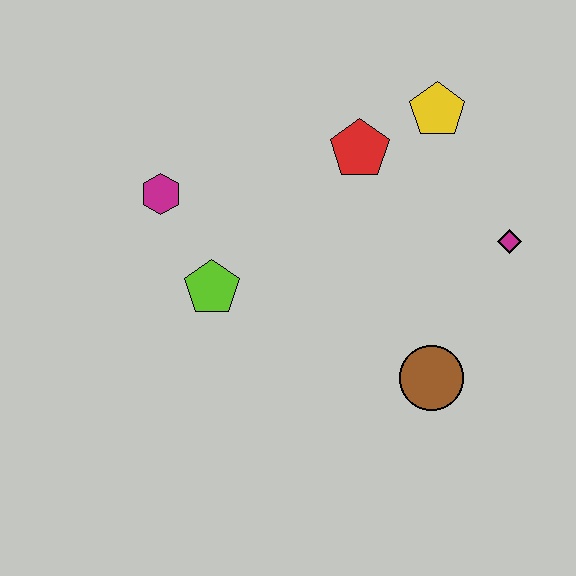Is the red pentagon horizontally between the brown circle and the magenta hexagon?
Yes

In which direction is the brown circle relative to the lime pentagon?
The brown circle is to the right of the lime pentagon.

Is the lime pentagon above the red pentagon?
No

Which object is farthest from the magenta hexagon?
The magenta diamond is farthest from the magenta hexagon.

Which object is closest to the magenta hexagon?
The lime pentagon is closest to the magenta hexagon.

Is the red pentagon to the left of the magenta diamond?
Yes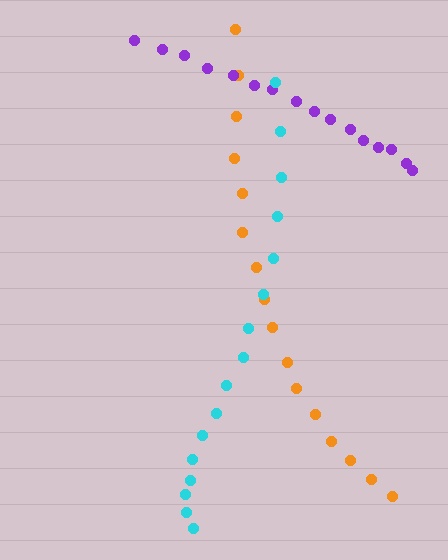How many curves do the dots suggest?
There are 3 distinct paths.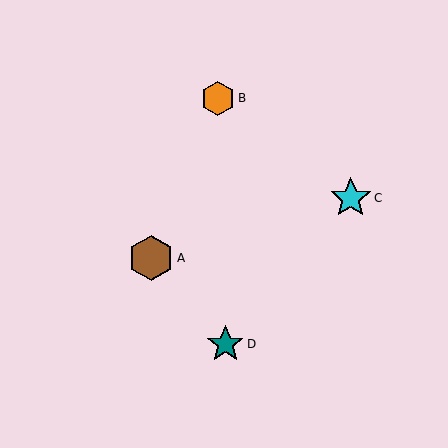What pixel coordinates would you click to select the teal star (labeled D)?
Click at (225, 344) to select the teal star D.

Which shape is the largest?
The brown hexagon (labeled A) is the largest.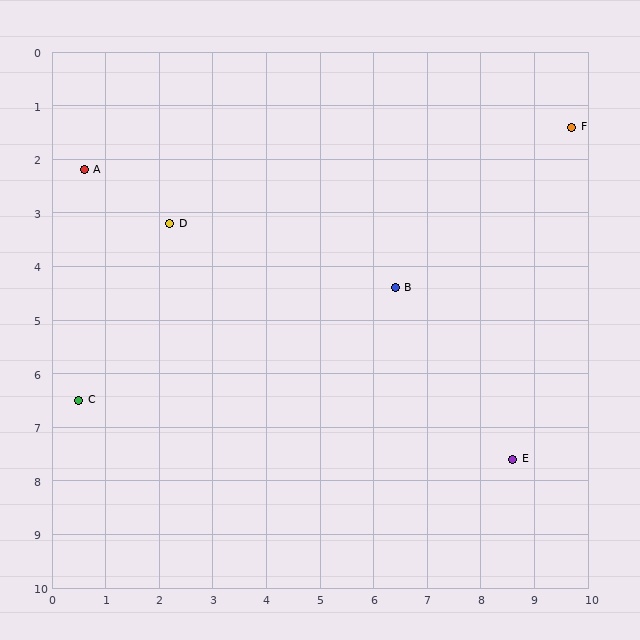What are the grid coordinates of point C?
Point C is at approximately (0.5, 6.5).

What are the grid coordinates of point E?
Point E is at approximately (8.6, 7.6).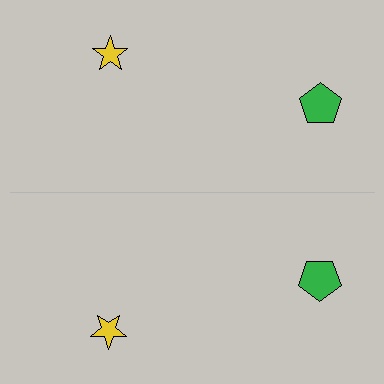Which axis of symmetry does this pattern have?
The pattern has a horizontal axis of symmetry running through the center of the image.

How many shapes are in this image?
There are 4 shapes in this image.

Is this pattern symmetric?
Yes, this pattern has bilateral (reflection) symmetry.